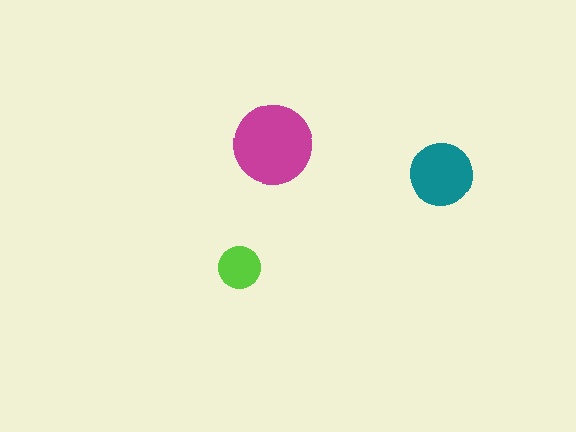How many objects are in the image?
There are 3 objects in the image.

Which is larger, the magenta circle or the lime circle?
The magenta one.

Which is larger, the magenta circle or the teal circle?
The magenta one.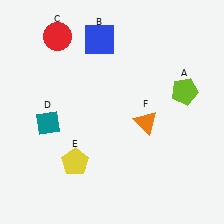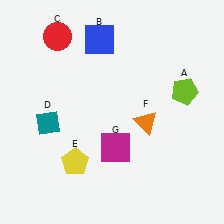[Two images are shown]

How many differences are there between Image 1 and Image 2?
There is 1 difference between the two images.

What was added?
A magenta square (G) was added in Image 2.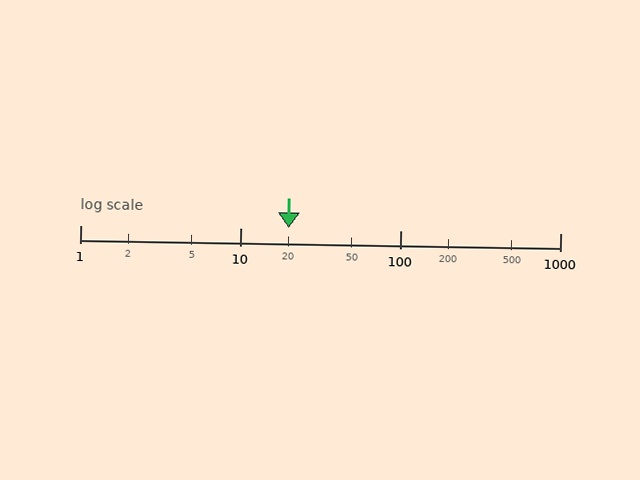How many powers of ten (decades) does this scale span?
The scale spans 3 decades, from 1 to 1000.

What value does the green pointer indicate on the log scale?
The pointer indicates approximately 20.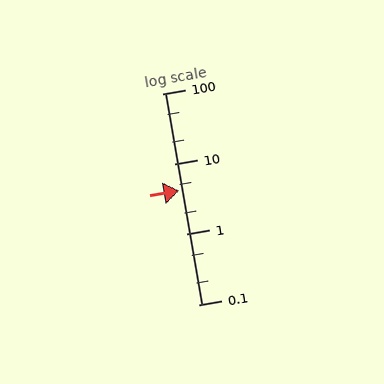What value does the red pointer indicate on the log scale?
The pointer indicates approximately 4.1.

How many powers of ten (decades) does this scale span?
The scale spans 3 decades, from 0.1 to 100.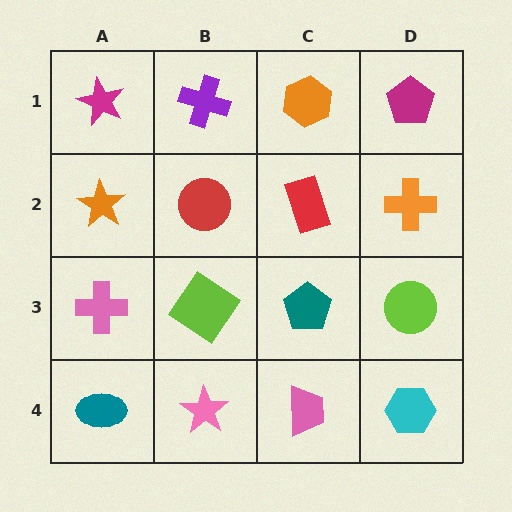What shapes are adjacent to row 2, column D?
A magenta pentagon (row 1, column D), a lime circle (row 3, column D), a red rectangle (row 2, column C).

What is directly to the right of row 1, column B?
An orange hexagon.